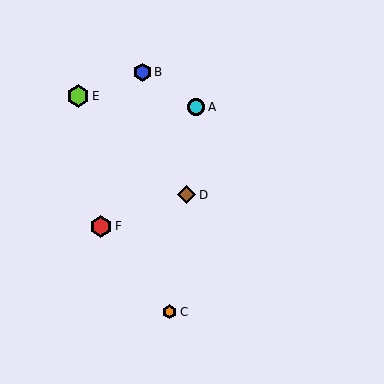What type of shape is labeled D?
Shape D is a brown diamond.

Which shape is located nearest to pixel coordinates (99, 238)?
The red hexagon (labeled F) at (101, 226) is nearest to that location.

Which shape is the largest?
The lime hexagon (labeled E) is the largest.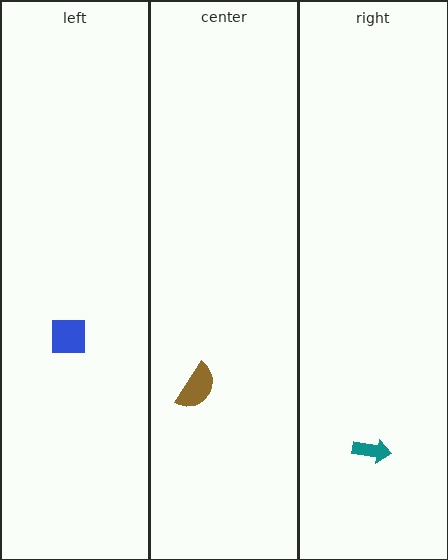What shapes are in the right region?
The teal arrow.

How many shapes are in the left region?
1.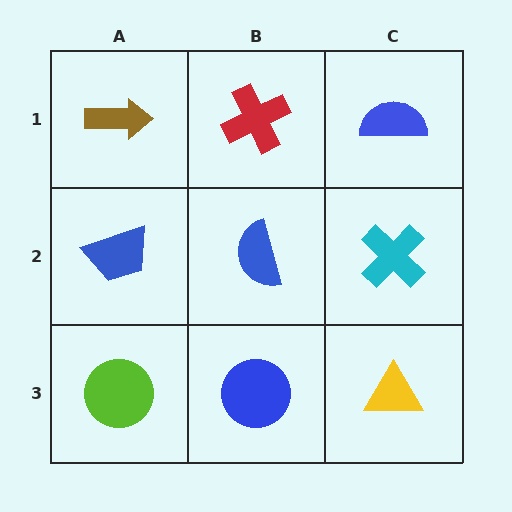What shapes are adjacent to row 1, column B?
A blue semicircle (row 2, column B), a brown arrow (row 1, column A), a blue semicircle (row 1, column C).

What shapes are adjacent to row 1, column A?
A blue trapezoid (row 2, column A), a red cross (row 1, column B).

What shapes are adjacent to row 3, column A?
A blue trapezoid (row 2, column A), a blue circle (row 3, column B).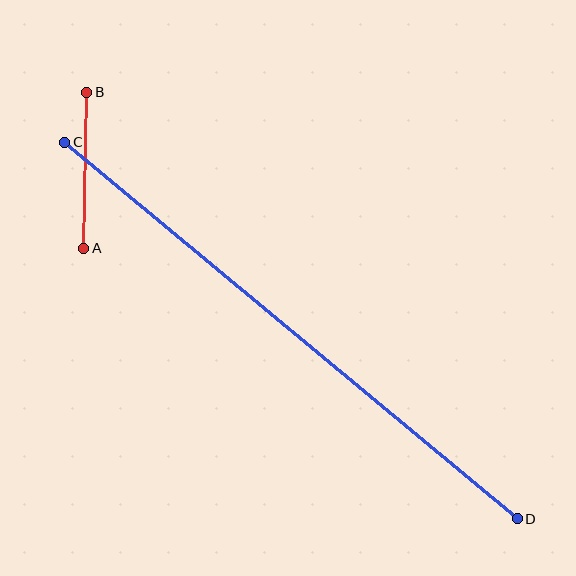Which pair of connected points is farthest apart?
Points C and D are farthest apart.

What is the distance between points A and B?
The distance is approximately 156 pixels.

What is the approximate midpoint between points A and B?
The midpoint is at approximately (85, 170) pixels.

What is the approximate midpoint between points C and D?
The midpoint is at approximately (291, 331) pixels.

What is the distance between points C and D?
The distance is approximately 589 pixels.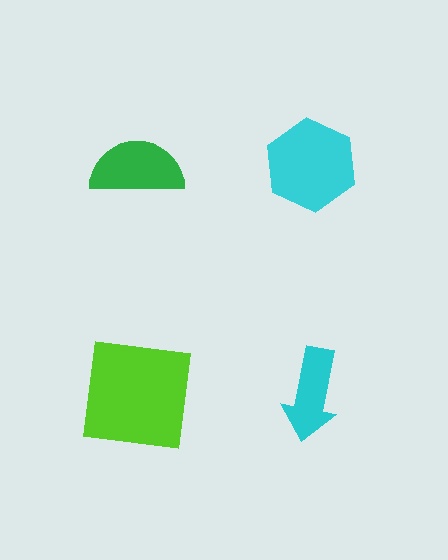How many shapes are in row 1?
2 shapes.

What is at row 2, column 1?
A lime square.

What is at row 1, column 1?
A green semicircle.